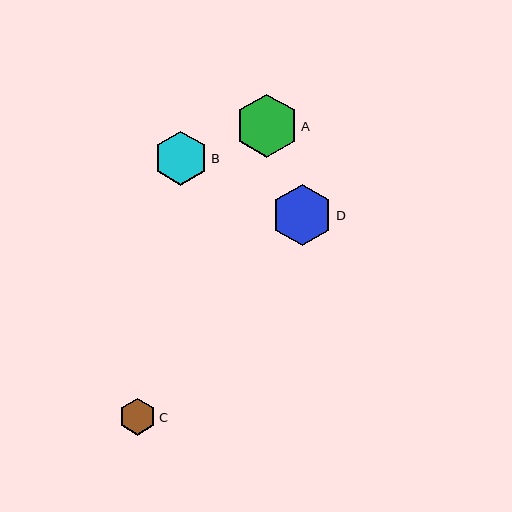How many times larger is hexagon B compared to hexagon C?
Hexagon B is approximately 1.5 times the size of hexagon C.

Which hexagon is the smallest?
Hexagon C is the smallest with a size of approximately 36 pixels.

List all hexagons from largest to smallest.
From largest to smallest: A, D, B, C.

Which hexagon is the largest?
Hexagon A is the largest with a size of approximately 63 pixels.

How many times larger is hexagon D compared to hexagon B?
Hexagon D is approximately 1.1 times the size of hexagon B.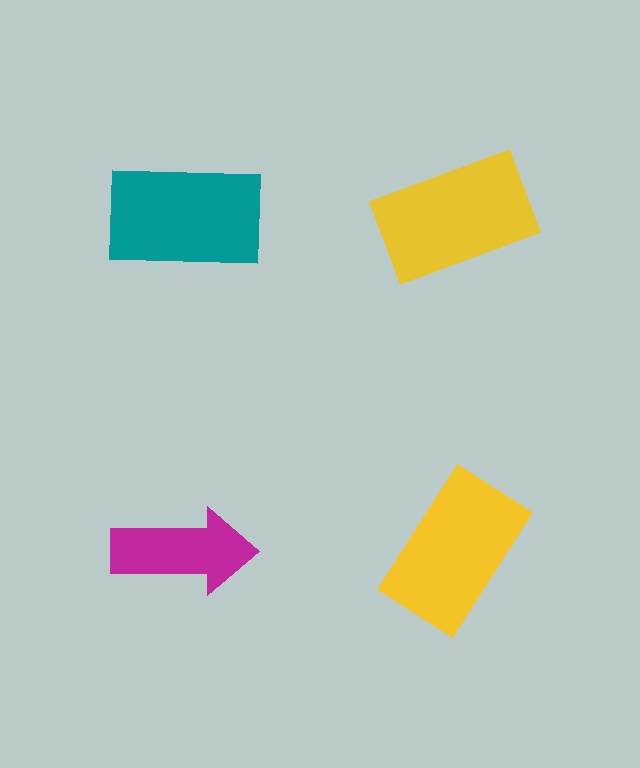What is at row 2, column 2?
A yellow rectangle.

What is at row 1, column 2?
A yellow rectangle.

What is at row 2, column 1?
A magenta arrow.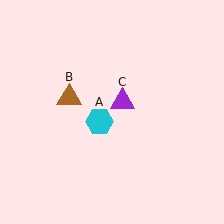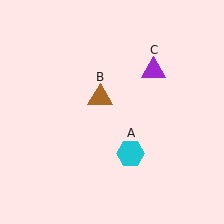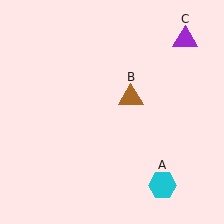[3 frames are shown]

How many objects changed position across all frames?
3 objects changed position: cyan hexagon (object A), brown triangle (object B), purple triangle (object C).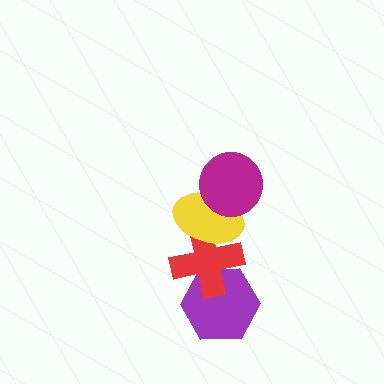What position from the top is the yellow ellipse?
The yellow ellipse is 2nd from the top.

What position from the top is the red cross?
The red cross is 3rd from the top.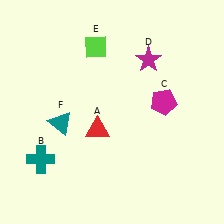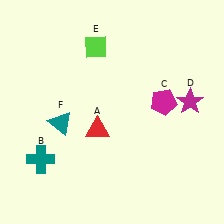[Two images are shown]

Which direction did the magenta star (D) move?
The magenta star (D) moved down.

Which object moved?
The magenta star (D) moved down.